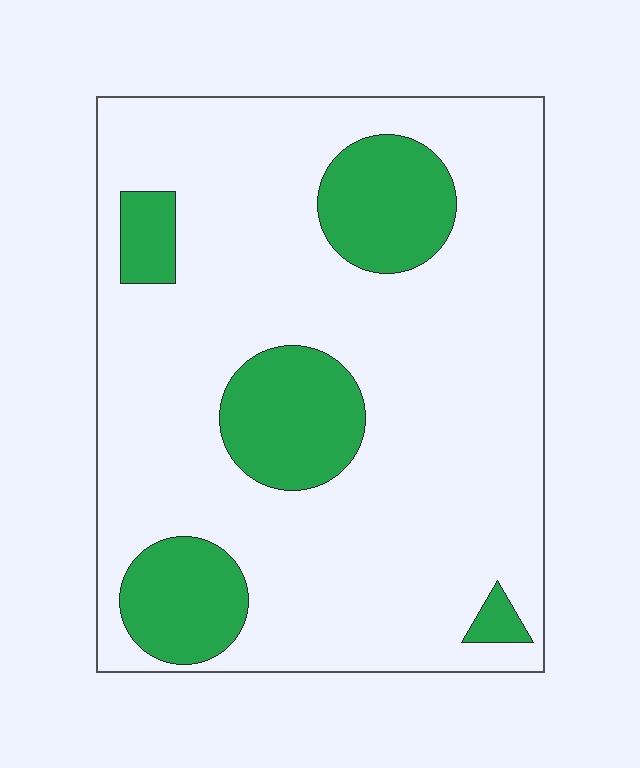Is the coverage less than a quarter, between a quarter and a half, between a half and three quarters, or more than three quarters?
Less than a quarter.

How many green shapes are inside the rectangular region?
5.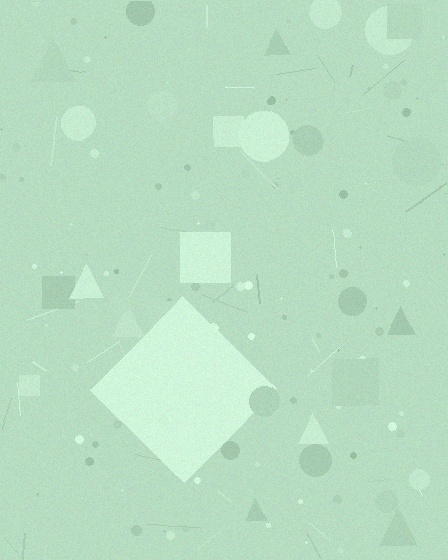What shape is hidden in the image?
A diamond is hidden in the image.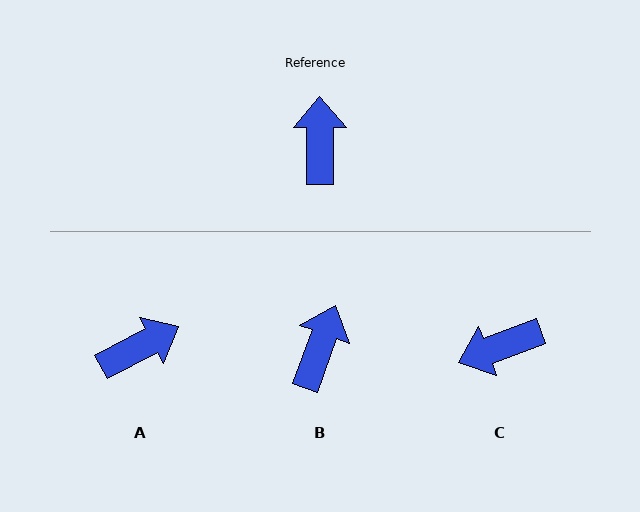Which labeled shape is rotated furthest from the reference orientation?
C, about 110 degrees away.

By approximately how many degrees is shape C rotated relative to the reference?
Approximately 110 degrees counter-clockwise.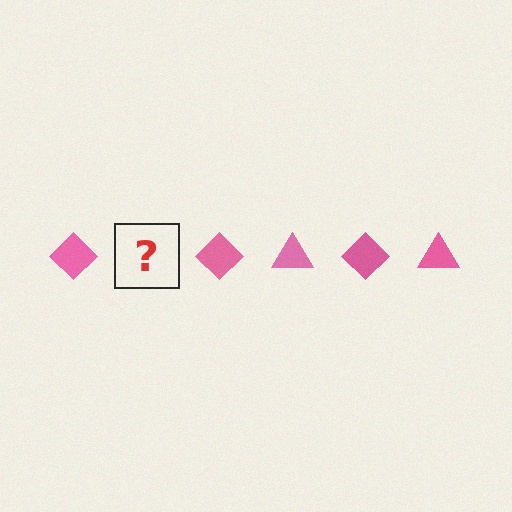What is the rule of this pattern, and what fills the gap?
The rule is that the pattern cycles through diamond, triangle shapes in pink. The gap should be filled with a pink triangle.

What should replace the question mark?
The question mark should be replaced with a pink triangle.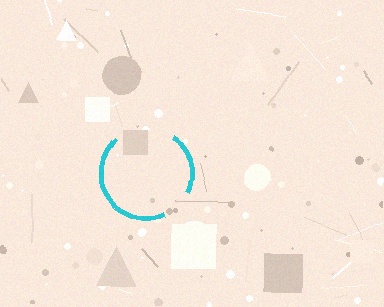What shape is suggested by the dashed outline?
The dashed outline suggests a circle.